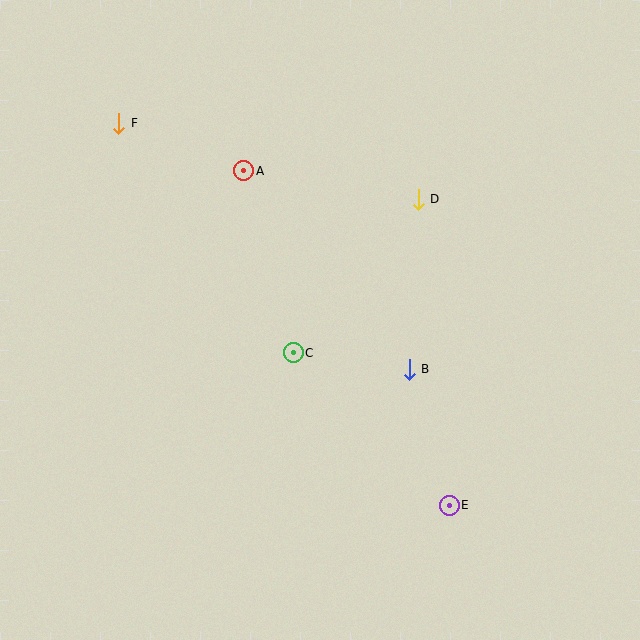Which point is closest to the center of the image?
Point C at (293, 353) is closest to the center.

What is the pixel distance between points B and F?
The distance between B and F is 380 pixels.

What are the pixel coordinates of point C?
Point C is at (293, 353).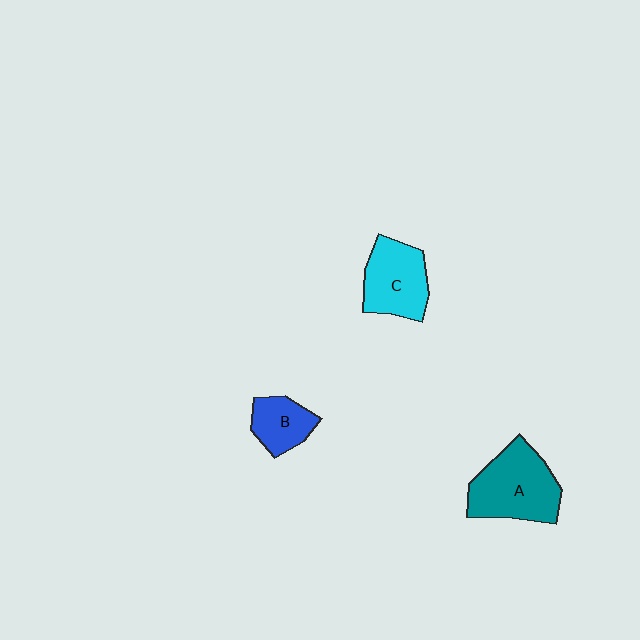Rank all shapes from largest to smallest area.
From largest to smallest: A (teal), C (cyan), B (blue).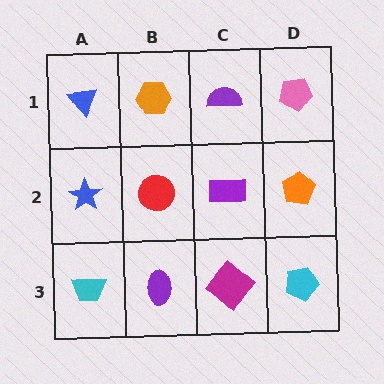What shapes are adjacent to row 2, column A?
A blue triangle (row 1, column A), a cyan trapezoid (row 3, column A), a red circle (row 2, column B).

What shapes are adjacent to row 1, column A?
A blue star (row 2, column A), an orange hexagon (row 1, column B).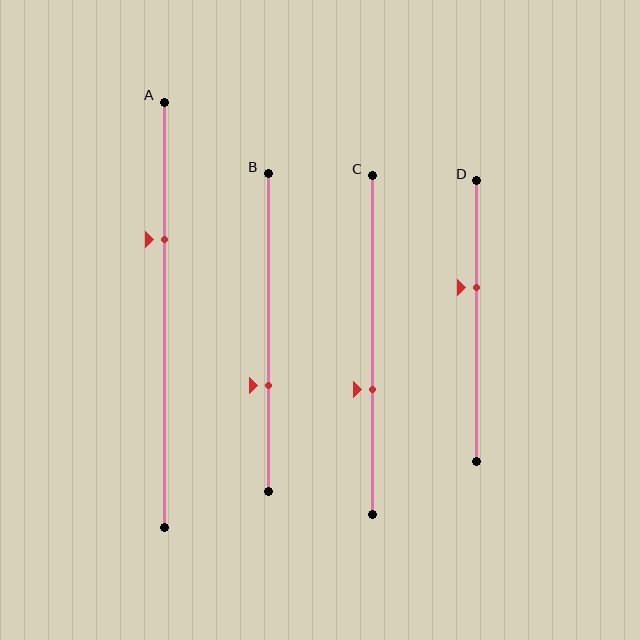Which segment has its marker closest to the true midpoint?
Segment D has its marker closest to the true midpoint.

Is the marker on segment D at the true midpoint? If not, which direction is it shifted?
No, the marker on segment D is shifted upward by about 12% of the segment length.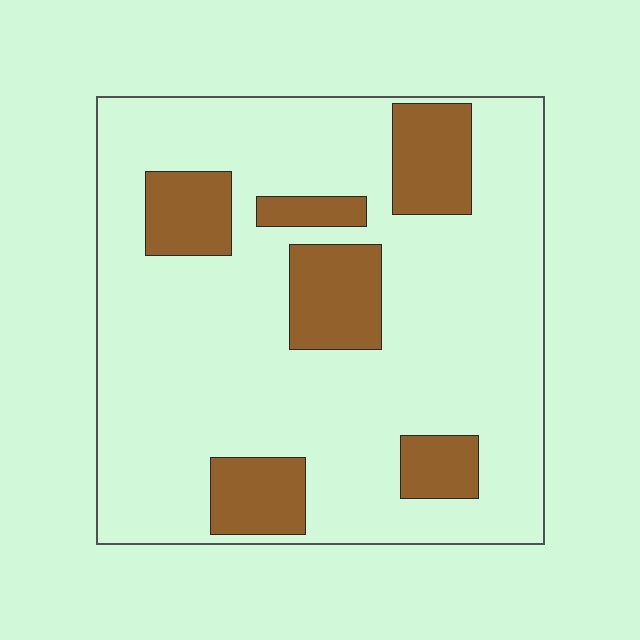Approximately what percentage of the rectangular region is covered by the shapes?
Approximately 20%.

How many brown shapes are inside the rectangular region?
6.